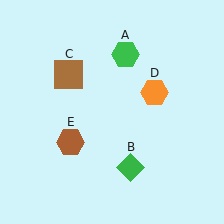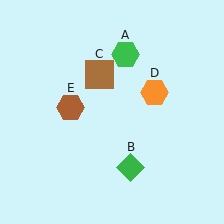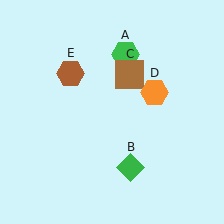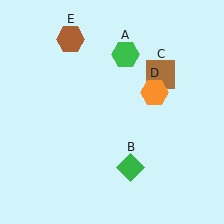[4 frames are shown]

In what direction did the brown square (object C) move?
The brown square (object C) moved right.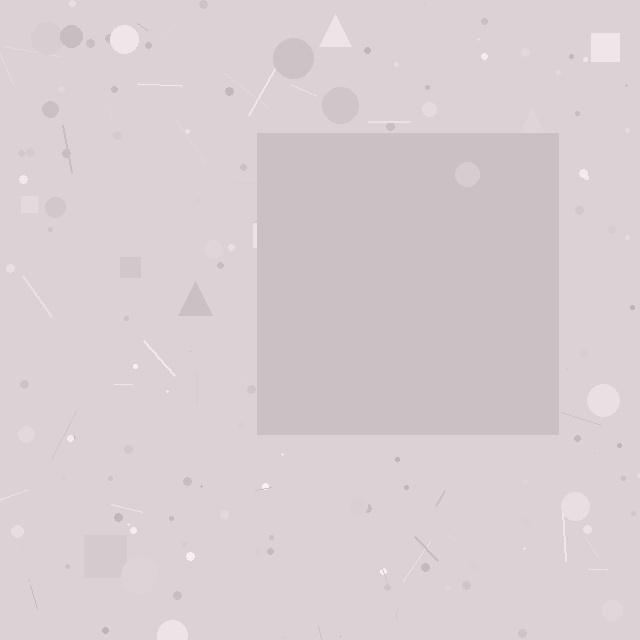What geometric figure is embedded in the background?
A square is embedded in the background.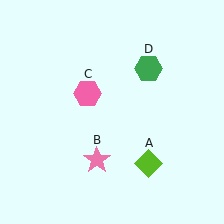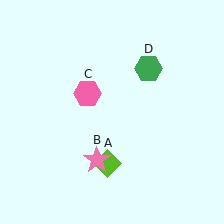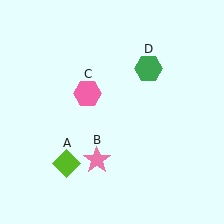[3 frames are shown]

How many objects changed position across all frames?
1 object changed position: lime diamond (object A).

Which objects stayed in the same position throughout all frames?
Pink star (object B) and pink hexagon (object C) and green hexagon (object D) remained stationary.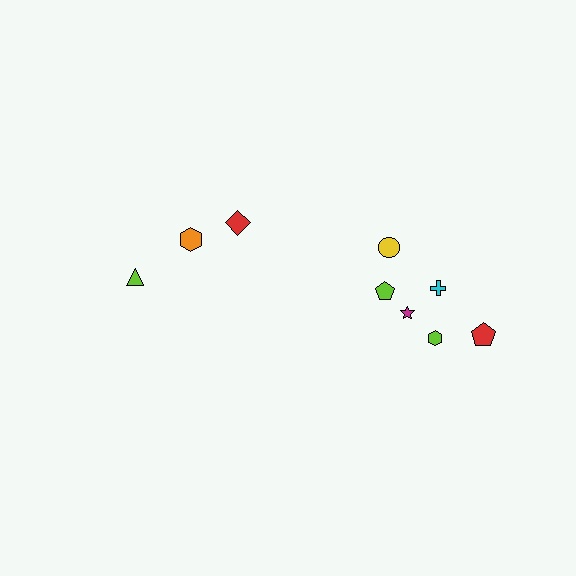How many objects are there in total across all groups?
There are 9 objects.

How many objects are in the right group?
There are 6 objects.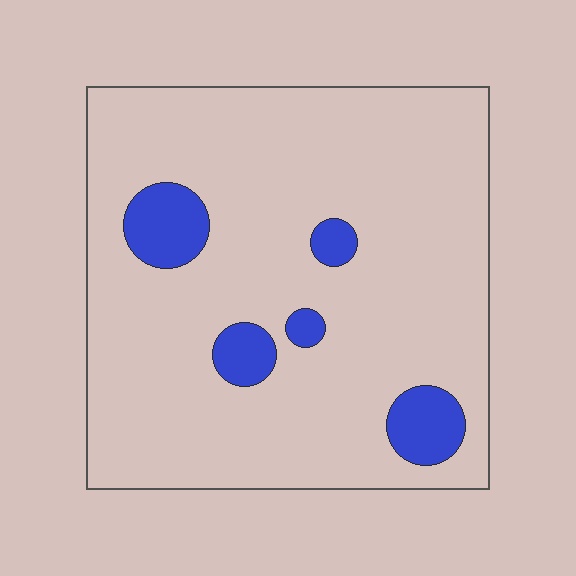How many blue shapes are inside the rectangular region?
5.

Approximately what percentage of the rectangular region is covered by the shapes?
Approximately 10%.